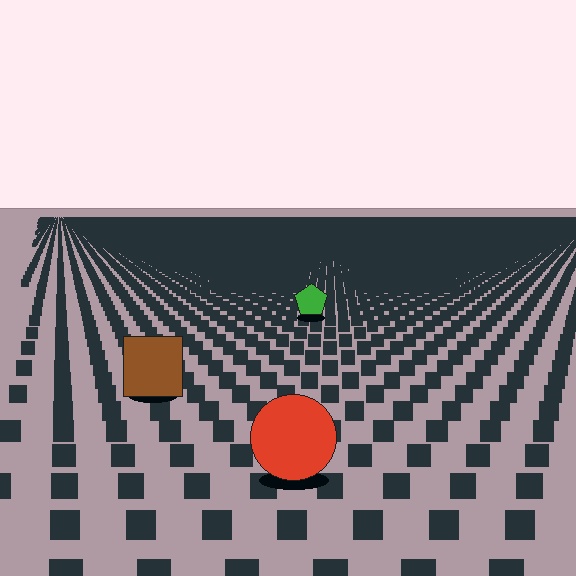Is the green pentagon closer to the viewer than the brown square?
No. The brown square is closer — you can tell from the texture gradient: the ground texture is coarser near it.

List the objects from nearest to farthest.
From nearest to farthest: the red circle, the brown square, the green pentagon.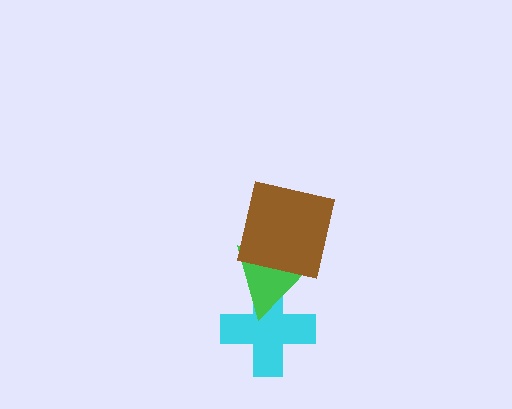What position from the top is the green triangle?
The green triangle is 2nd from the top.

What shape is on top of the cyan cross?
The green triangle is on top of the cyan cross.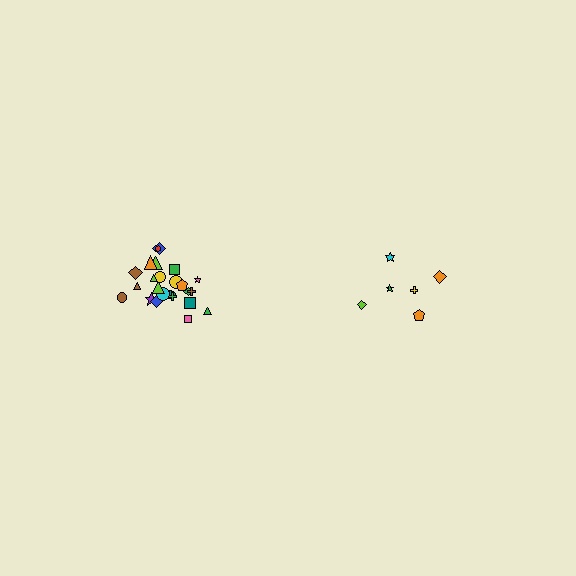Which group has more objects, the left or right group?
The left group.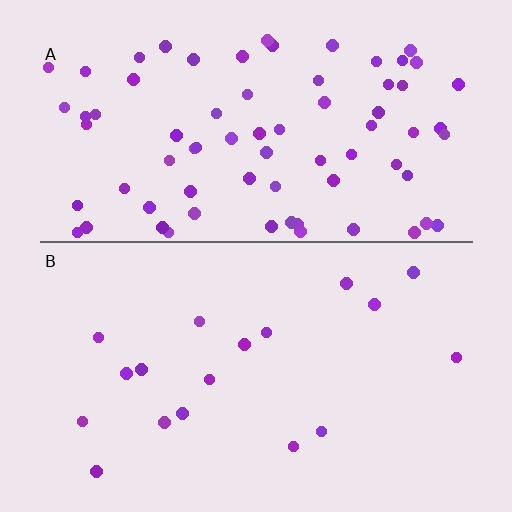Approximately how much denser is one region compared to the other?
Approximately 4.2× — region A over region B.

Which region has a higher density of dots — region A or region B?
A (the top).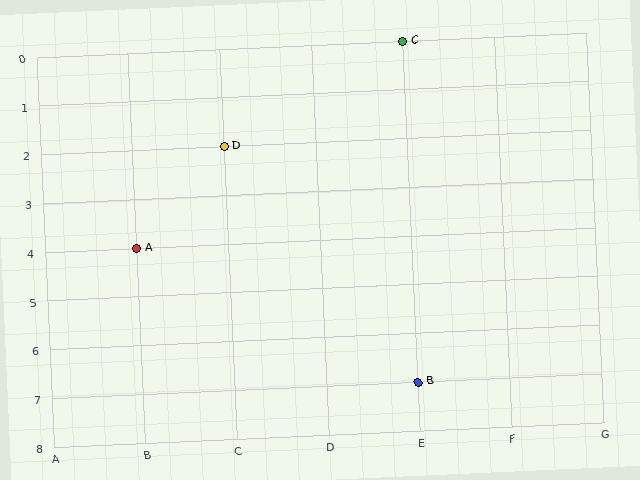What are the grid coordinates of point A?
Point A is at grid coordinates (B, 4).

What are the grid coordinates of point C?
Point C is at grid coordinates (E, 0).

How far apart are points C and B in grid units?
Points C and B are 7 rows apart.